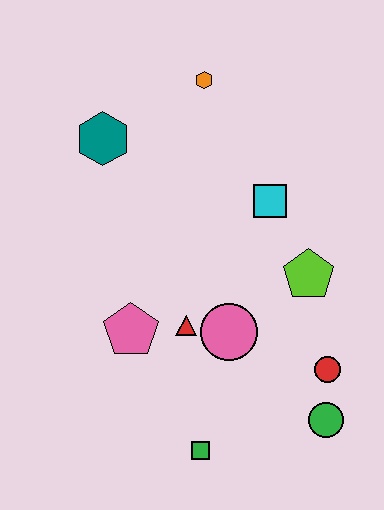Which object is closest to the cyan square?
The lime pentagon is closest to the cyan square.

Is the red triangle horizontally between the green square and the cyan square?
No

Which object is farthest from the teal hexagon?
The green circle is farthest from the teal hexagon.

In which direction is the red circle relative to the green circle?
The red circle is above the green circle.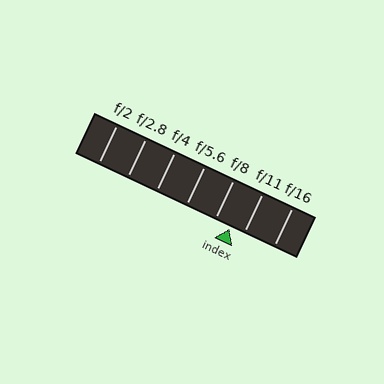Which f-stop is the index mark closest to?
The index mark is closest to f/11.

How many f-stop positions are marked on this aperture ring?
There are 7 f-stop positions marked.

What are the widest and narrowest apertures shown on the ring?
The widest aperture shown is f/2 and the narrowest is f/16.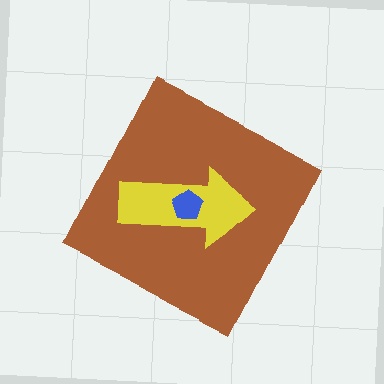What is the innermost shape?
The blue pentagon.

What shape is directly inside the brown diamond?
The yellow arrow.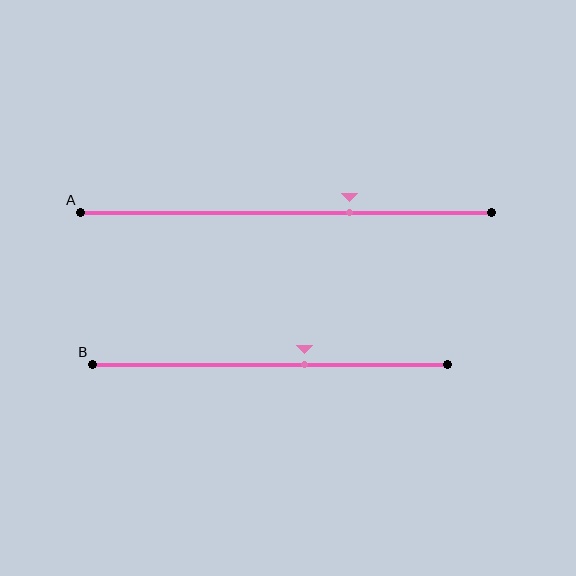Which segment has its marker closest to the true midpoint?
Segment B has its marker closest to the true midpoint.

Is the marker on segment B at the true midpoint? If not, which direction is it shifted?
No, the marker on segment B is shifted to the right by about 10% of the segment length.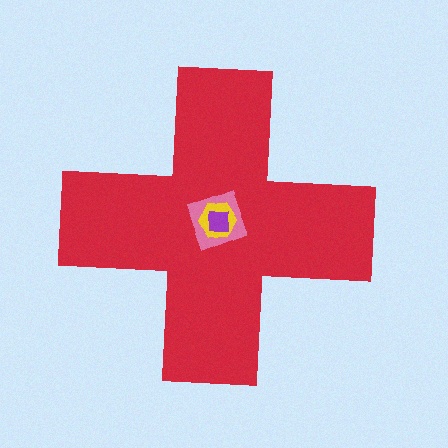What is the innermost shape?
The purple square.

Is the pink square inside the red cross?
Yes.